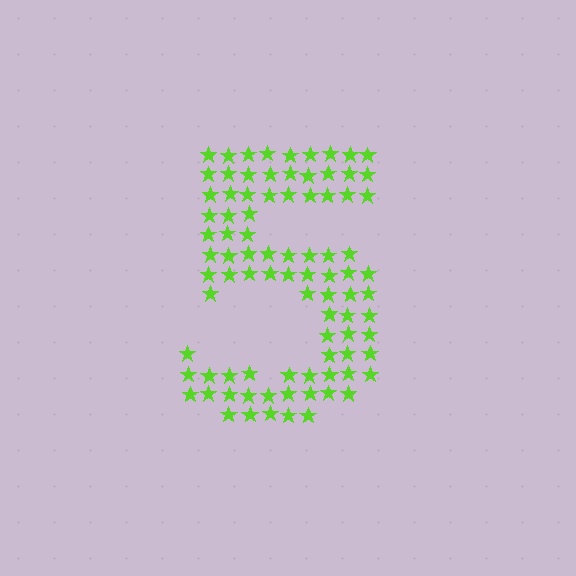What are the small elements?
The small elements are stars.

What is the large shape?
The large shape is the digit 5.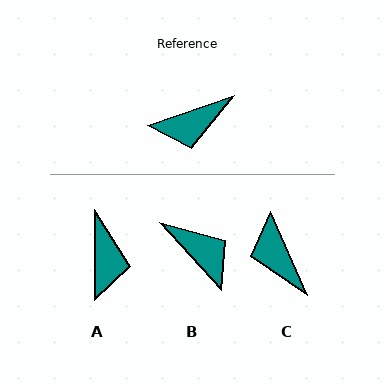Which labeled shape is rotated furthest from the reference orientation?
B, about 113 degrees away.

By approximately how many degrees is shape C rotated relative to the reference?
Approximately 86 degrees clockwise.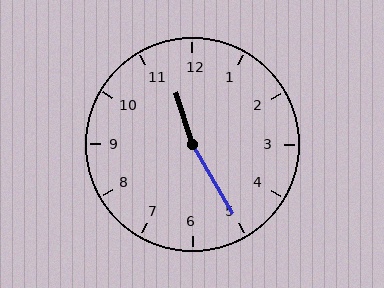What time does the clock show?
11:25.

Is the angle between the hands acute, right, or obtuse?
It is obtuse.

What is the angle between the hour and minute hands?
Approximately 168 degrees.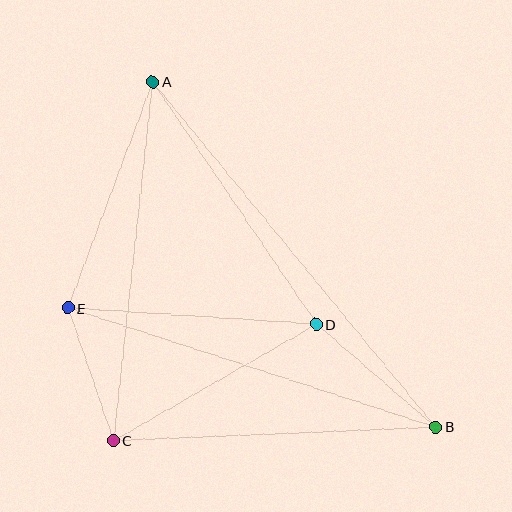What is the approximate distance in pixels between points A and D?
The distance between A and D is approximately 292 pixels.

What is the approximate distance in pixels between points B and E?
The distance between B and E is approximately 386 pixels.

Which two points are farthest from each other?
Points A and B are farthest from each other.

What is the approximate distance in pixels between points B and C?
The distance between B and C is approximately 323 pixels.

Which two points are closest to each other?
Points C and E are closest to each other.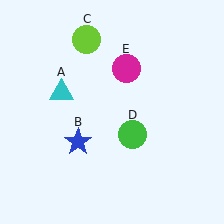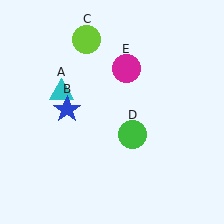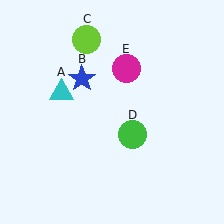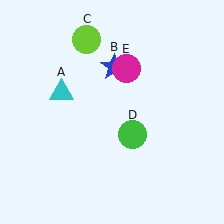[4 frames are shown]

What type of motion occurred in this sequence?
The blue star (object B) rotated clockwise around the center of the scene.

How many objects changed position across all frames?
1 object changed position: blue star (object B).